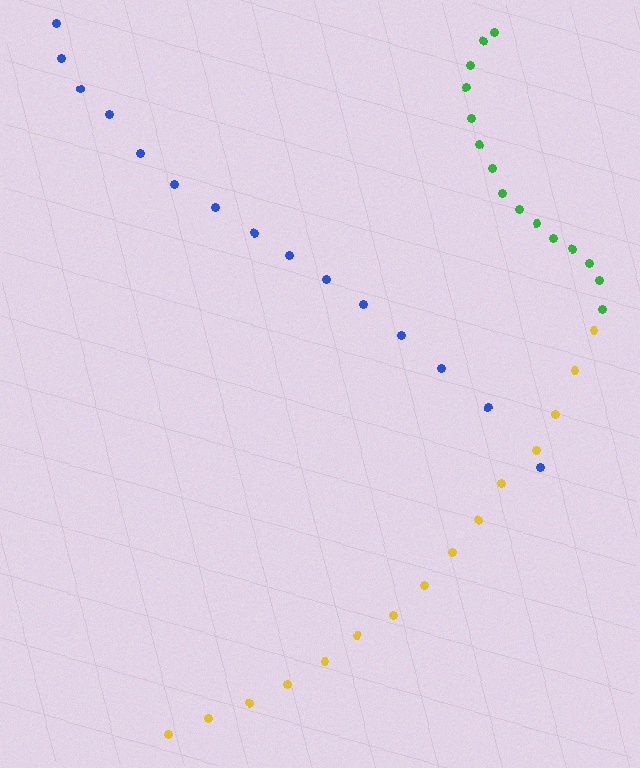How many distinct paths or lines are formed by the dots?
There are 3 distinct paths.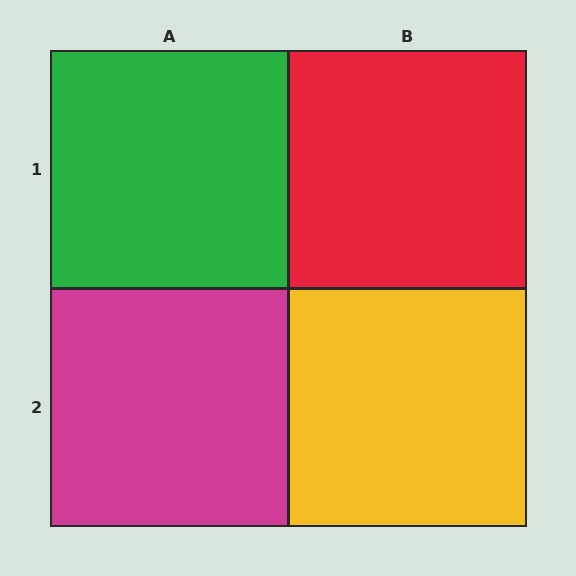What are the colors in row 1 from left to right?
Green, red.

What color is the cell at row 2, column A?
Magenta.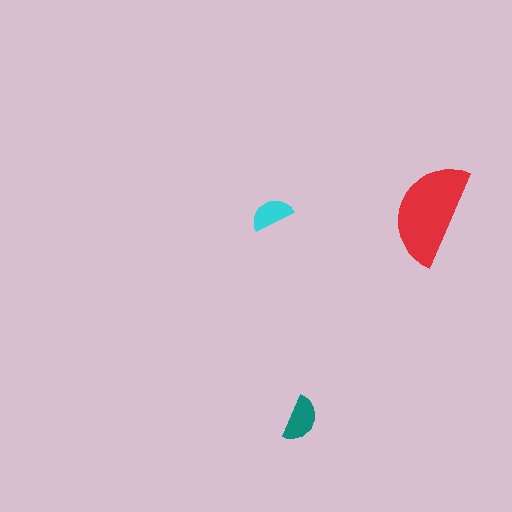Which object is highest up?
The red semicircle is topmost.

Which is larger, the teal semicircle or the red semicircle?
The red one.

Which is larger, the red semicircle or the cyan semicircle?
The red one.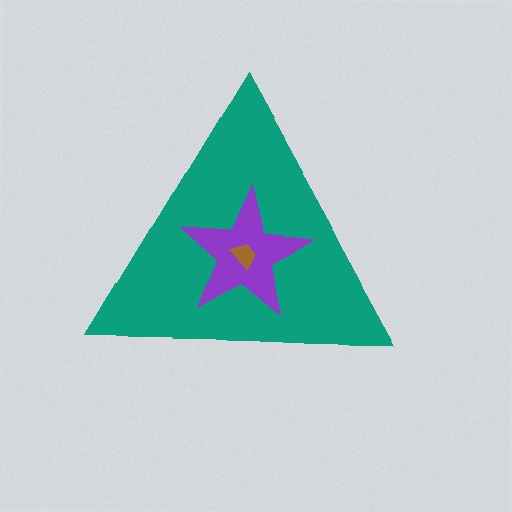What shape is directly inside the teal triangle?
The purple star.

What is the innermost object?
The brown trapezoid.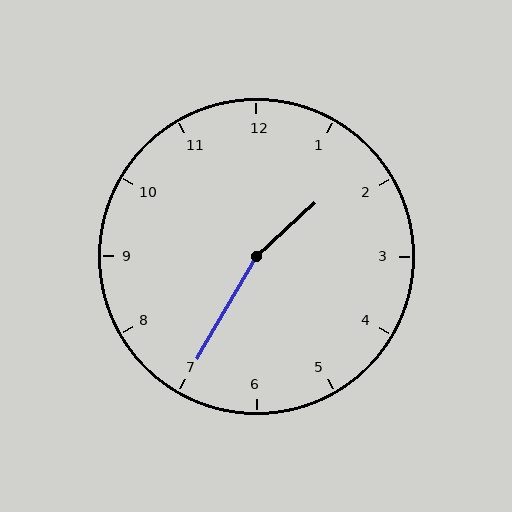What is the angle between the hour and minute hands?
Approximately 162 degrees.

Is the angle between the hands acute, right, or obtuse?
It is obtuse.